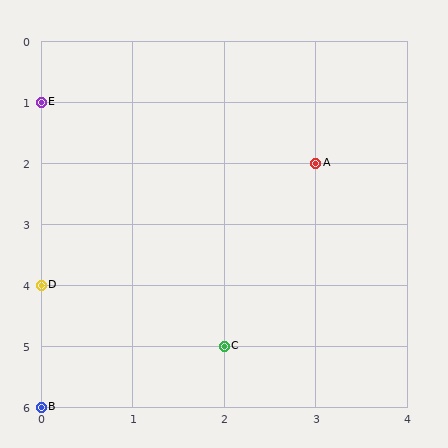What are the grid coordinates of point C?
Point C is at grid coordinates (2, 5).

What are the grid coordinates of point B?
Point B is at grid coordinates (0, 6).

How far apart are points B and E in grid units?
Points B and E are 5 rows apart.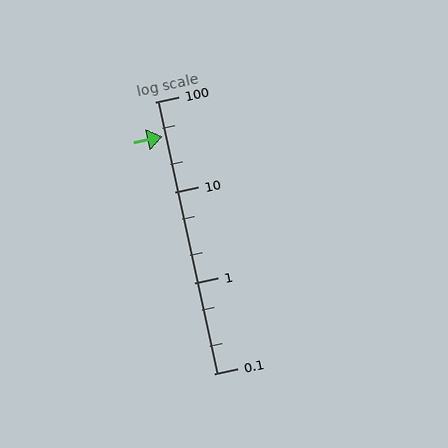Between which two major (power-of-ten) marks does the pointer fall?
The pointer is between 10 and 100.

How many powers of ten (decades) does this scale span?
The scale spans 3 decades, from 0.1 to 100.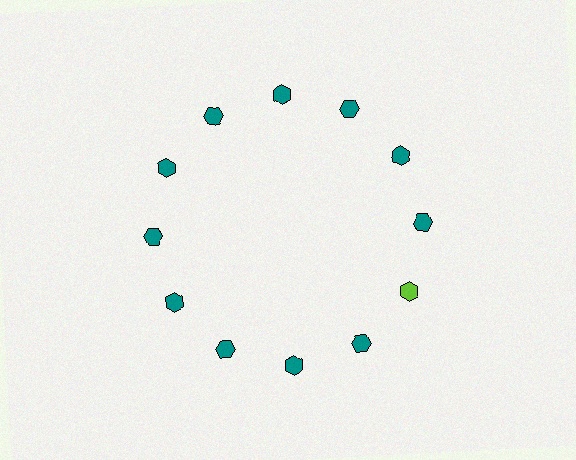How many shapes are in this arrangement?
There are 12 shapes arranged in a ring pattern.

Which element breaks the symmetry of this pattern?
The lime hexagon at roughly the 4 o'clock position breaks the symmetry. All other shapes are teal hexagons.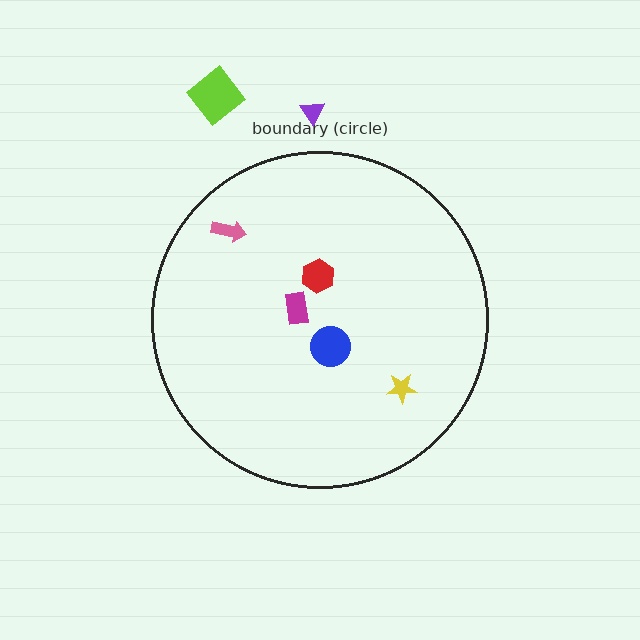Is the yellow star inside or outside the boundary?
Inside.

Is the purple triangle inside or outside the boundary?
Outside.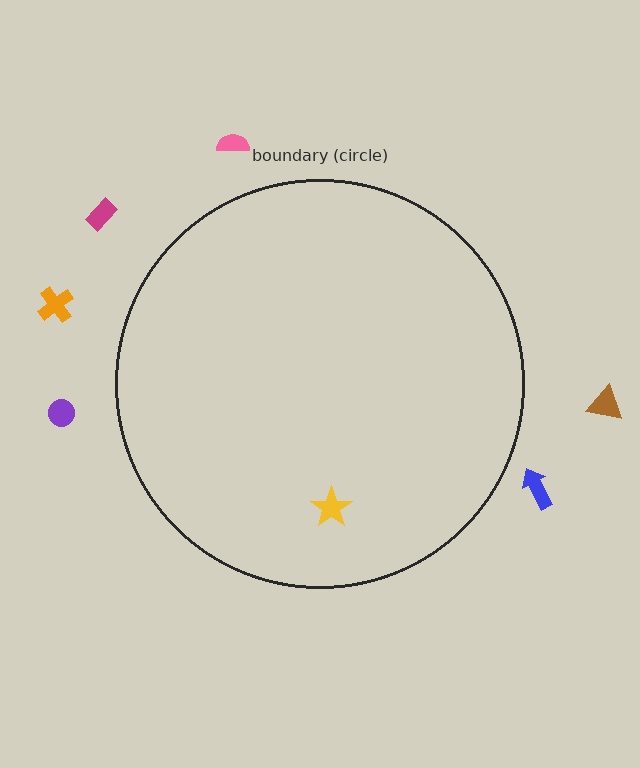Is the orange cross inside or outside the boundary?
Outside.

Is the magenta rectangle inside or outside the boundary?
Outside.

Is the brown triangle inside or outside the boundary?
Outside.